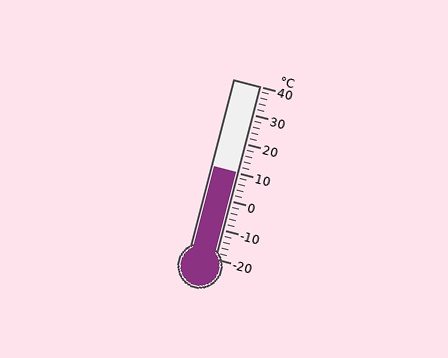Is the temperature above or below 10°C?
The temperature is at 10°C.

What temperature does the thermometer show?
The thermometer shows approximately 10°C.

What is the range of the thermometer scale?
The thermometer scale ranges from -20°C to 40°C.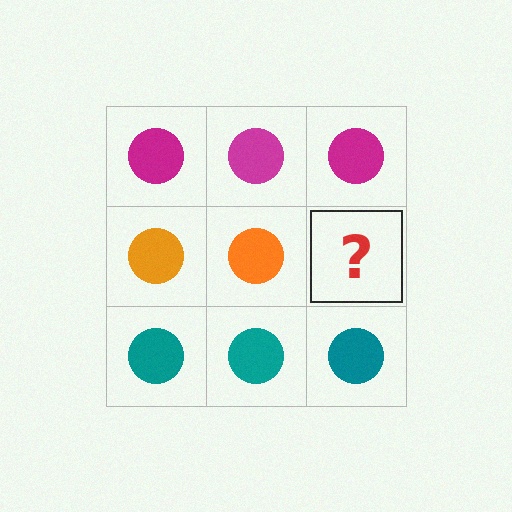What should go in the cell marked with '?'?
The missing cell should contain an orange circle.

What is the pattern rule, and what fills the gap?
The rule is that each row has a consistent color. The gap should be filled with an orange circle.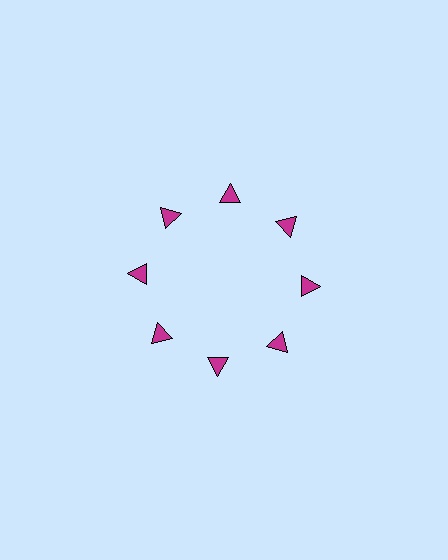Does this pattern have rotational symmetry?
Yes, this pattern has 8-fold rotational symmetry. It looks the same after rotating 45 degrees around the center.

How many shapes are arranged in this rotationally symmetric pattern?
There are 8 shapes, arranged in 8 groups of 1.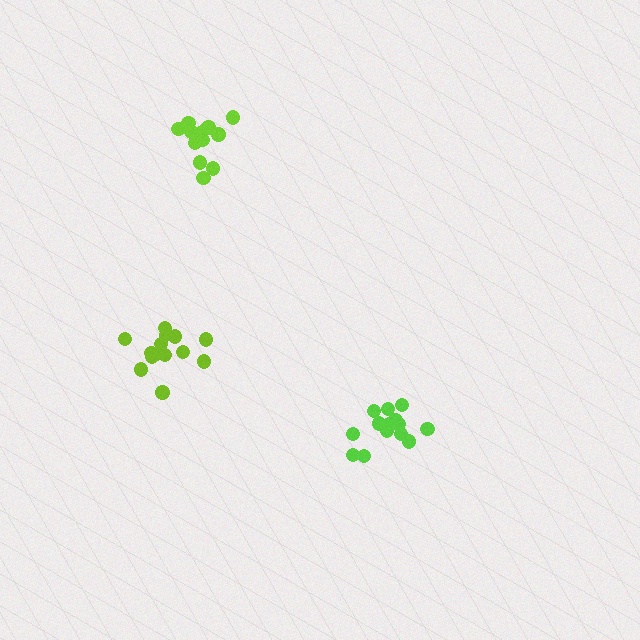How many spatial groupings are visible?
There are 3 spatial groupings.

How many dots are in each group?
Group 1: 15 dots, Group 2: 13 dots, Group 3: 14 dots (42 total).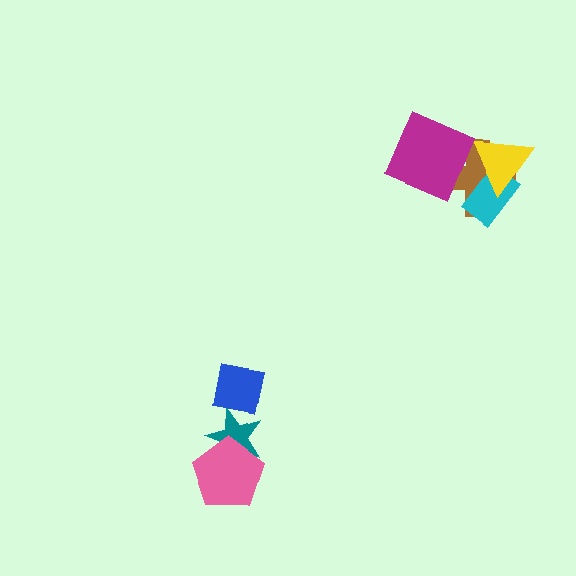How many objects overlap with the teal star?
2 objects overlap with the teal star.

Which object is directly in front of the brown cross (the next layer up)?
The cyan rectangle is directly in front of the brown cross.